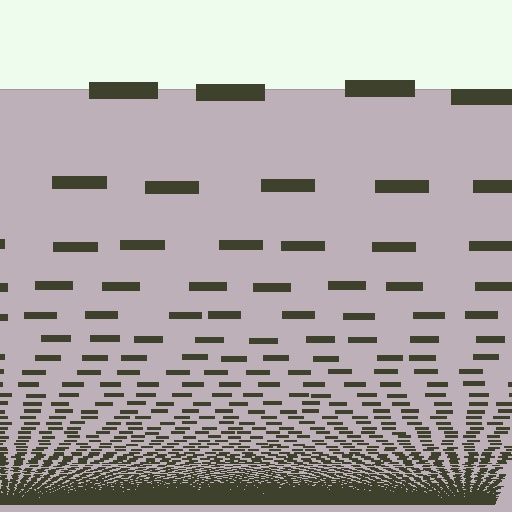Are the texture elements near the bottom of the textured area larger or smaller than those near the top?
Smaller. The gradient is inverted — elements near the bottom are smaller and denser.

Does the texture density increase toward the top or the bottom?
Density increases toward the bottom.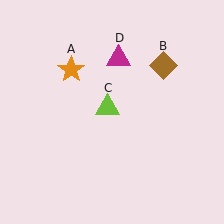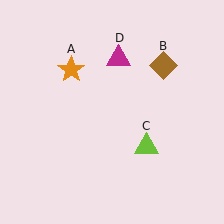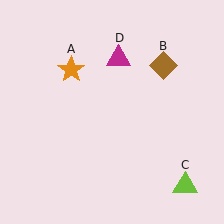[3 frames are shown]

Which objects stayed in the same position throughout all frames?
Orange star (object A) and brown diamond (object B) and magenta triangle (object D) remained stationary.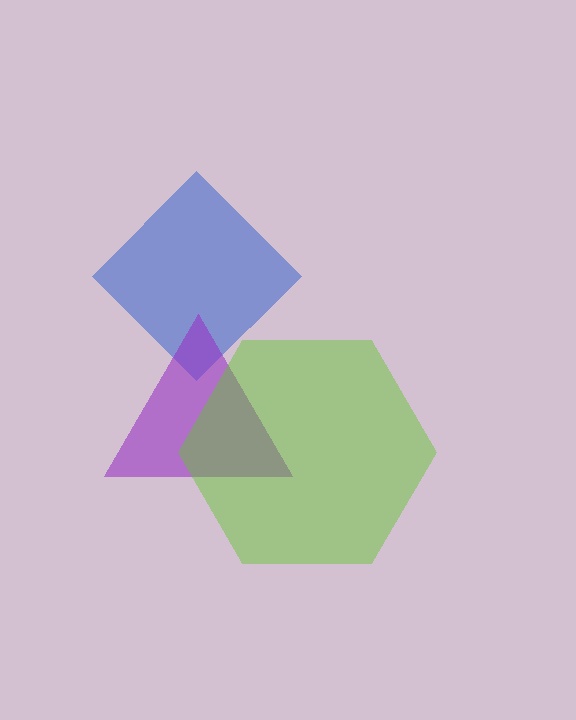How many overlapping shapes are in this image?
There are 3 overlapping shapes in the image.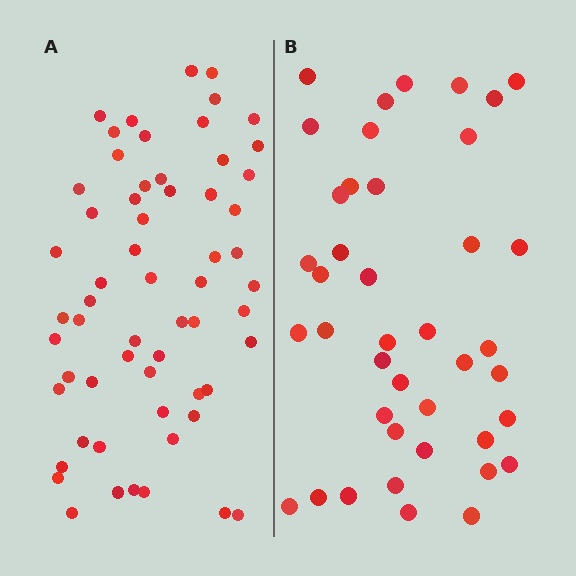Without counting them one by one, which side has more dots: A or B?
Region A (the left region) has more dots.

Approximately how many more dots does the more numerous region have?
Region A has approximately 20 more dots than region B.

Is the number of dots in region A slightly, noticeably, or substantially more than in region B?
Region A has substantially more. The ratio is roughly 1.5 to 1.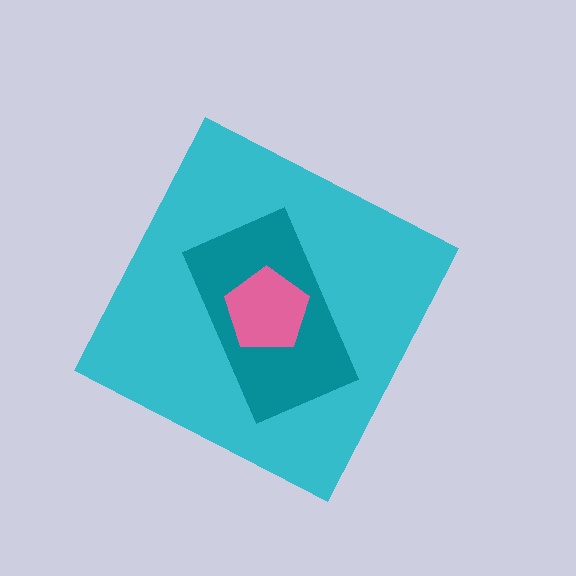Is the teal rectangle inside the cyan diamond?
Yes.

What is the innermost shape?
The pink pentagon.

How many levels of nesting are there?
3.